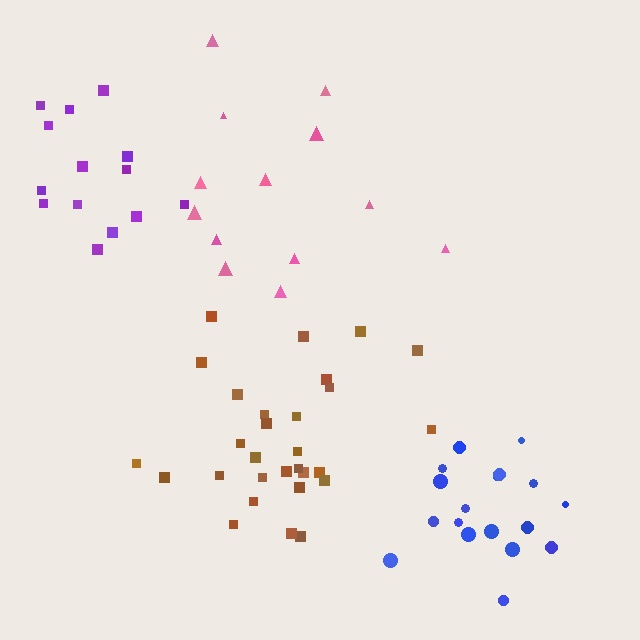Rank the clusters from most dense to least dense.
blue, brown, purple, pink.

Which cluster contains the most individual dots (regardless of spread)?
Brown (29).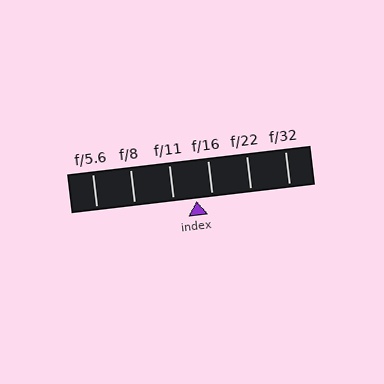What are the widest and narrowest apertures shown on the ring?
The widest aperture shown is f/5.6 and the narrowest is f/32.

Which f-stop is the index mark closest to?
The index mark is closest to f/16.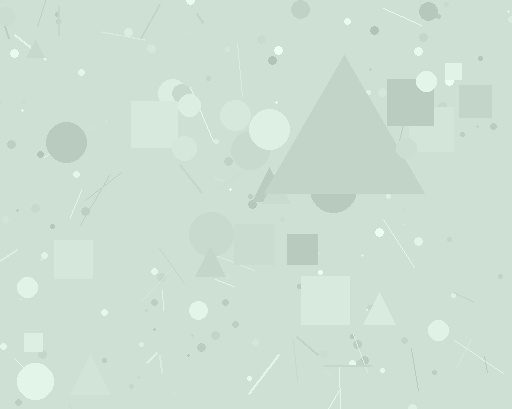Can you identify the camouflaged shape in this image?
The camouflaged shape is a triangle.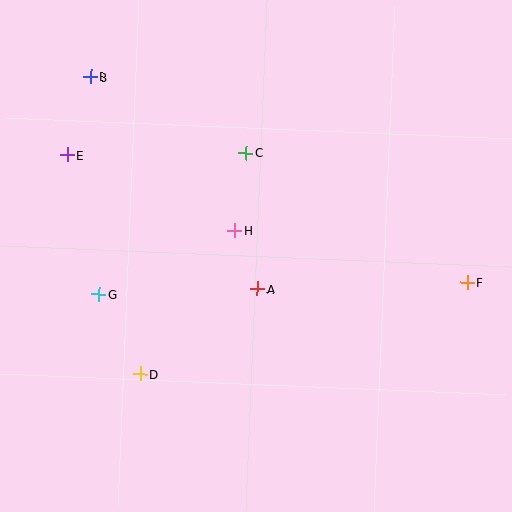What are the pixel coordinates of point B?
Point B is at (91, 77).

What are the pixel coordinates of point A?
Point A is at (257, 289).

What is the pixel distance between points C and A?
The distance between C and A is 137 pixels.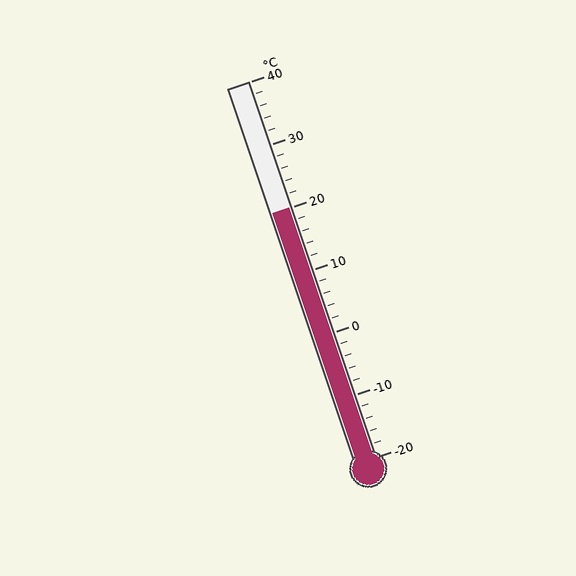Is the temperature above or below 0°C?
The temperature is above 0°C.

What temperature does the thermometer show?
The thermometer shows approximately 20°C.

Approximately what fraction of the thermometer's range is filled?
The thermometer is filled to approximately 65% of its range.